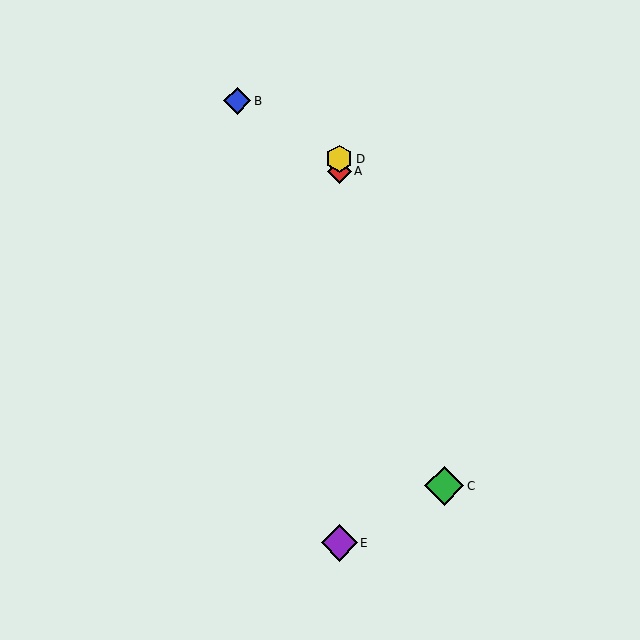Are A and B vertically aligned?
No, A is at x≈339 and B is at x≈237.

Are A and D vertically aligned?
Yes, both are at x≈339.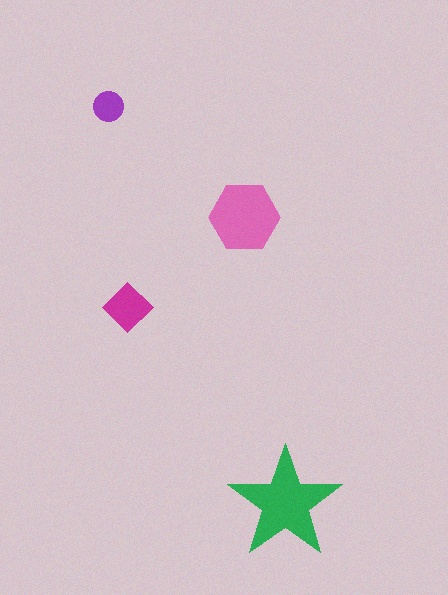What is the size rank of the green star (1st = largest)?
1st.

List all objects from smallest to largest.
The purple circle, the magenta diamond, the pink hexagon, the green star.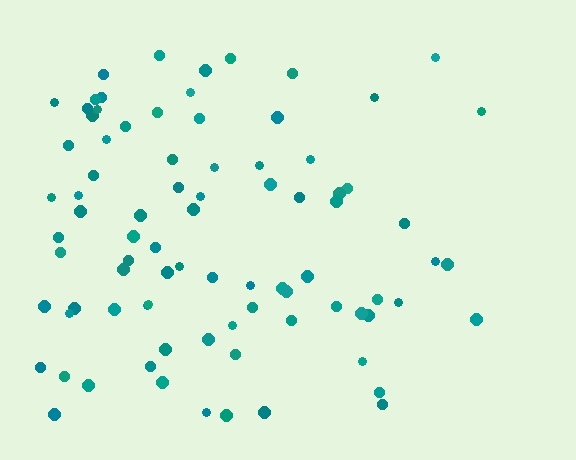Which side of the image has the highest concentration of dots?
The left.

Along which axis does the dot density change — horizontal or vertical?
Horizontal.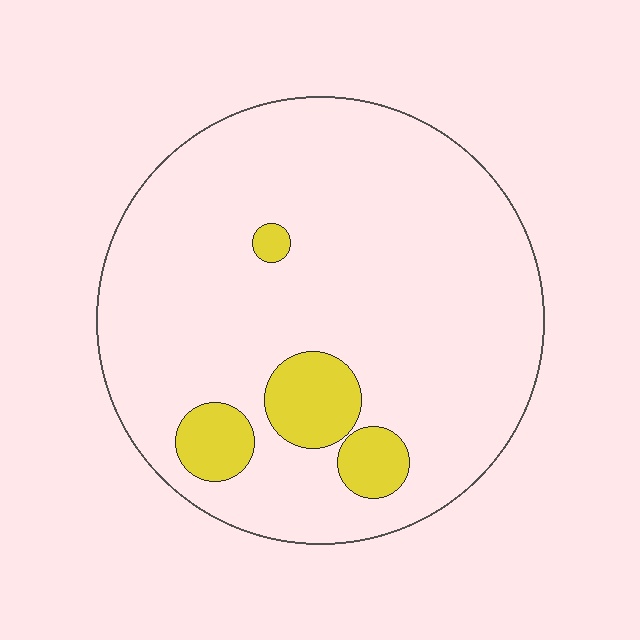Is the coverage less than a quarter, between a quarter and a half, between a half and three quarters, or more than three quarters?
Less than a quarter.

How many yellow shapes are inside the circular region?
4.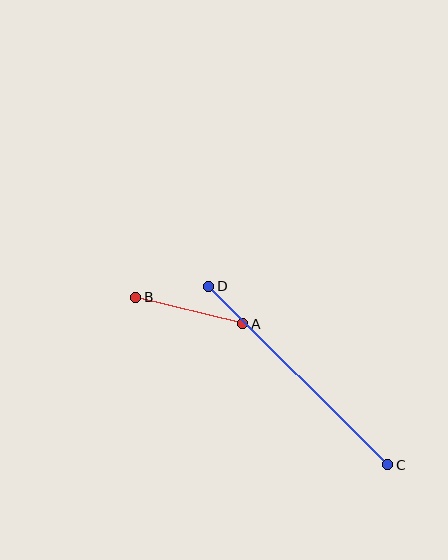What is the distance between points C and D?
The distance is approximately 253 pixels.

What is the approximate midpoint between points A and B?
The midpoint is at approximately (189, 311) pixels.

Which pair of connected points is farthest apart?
Points C and D are farthest apart.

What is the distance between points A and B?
The distance is approximately 110 pixels.